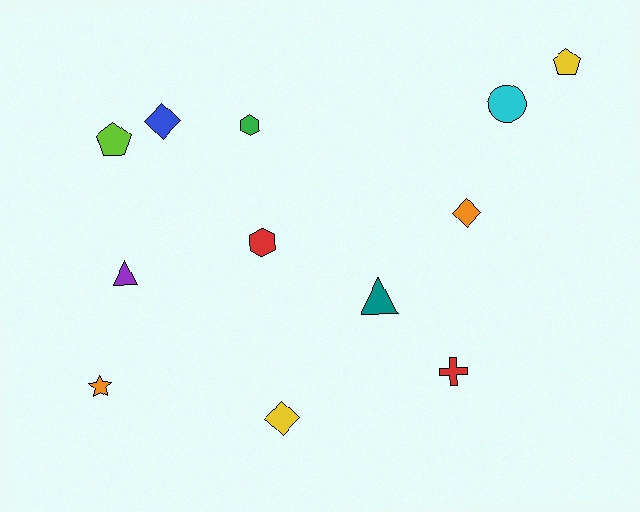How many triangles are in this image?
There are 2 triangles.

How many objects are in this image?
There are 12 objects.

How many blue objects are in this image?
There is 1 blue object.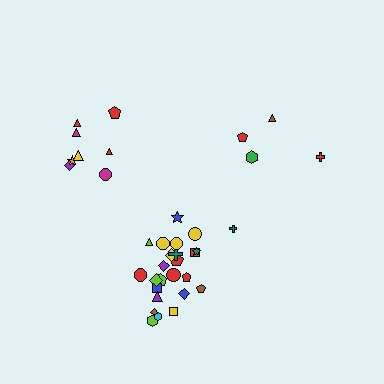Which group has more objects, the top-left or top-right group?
The top-left group.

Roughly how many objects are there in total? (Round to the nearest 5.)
Roughly 35 objects in total.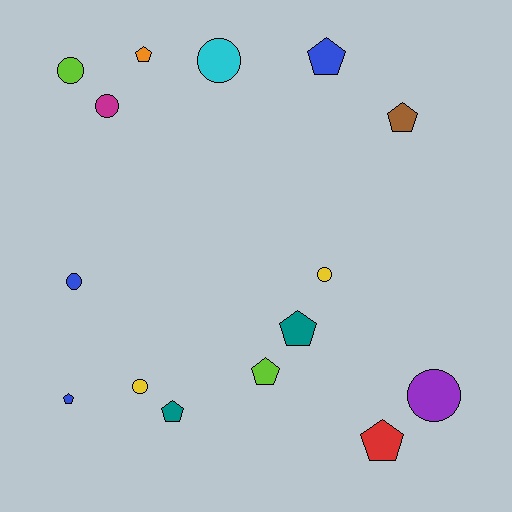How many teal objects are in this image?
There are 2 teal objects.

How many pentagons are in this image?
There are 8 pentagons.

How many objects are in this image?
There are 15 objects.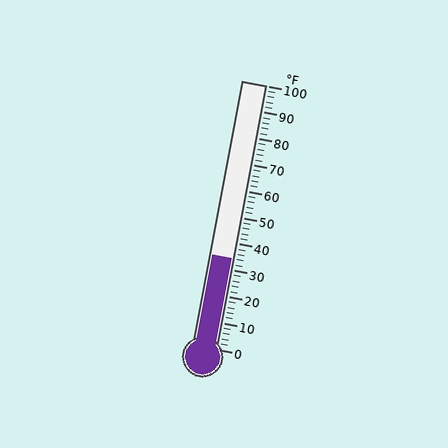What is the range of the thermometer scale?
The thermometer scale ranges from 0°F to 100°F.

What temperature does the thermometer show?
The thermometer shows approximately 34°F.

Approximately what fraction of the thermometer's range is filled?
The thermometer is filled to approximately 35% of its range.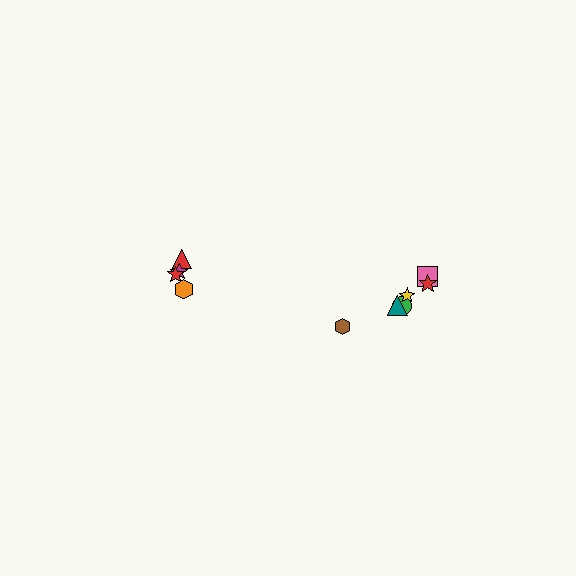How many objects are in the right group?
There are 6 objects.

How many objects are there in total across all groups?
There are 10 objects.